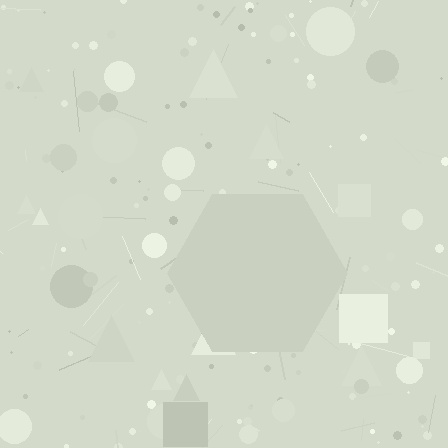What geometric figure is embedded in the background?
A hexagon is embedded in the background.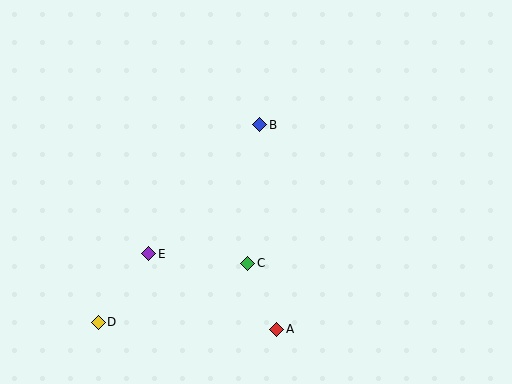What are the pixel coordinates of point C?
Point C is at (248, 263).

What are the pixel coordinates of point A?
Point A is at (277, 329).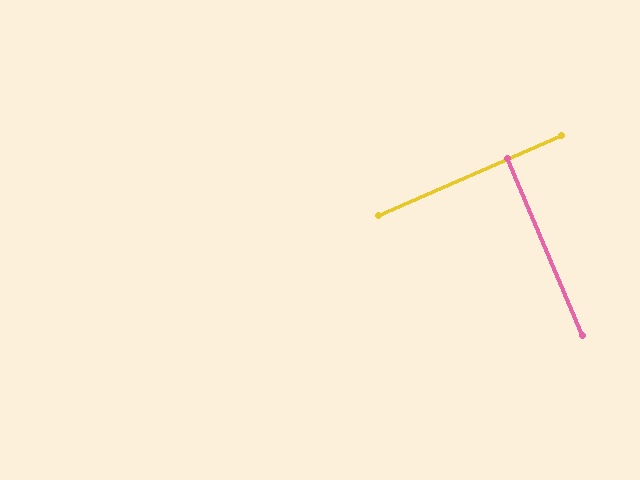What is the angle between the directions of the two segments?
Approximately 90 degrees.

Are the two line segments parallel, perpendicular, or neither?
Perpendicular — they meet at approximately 90°.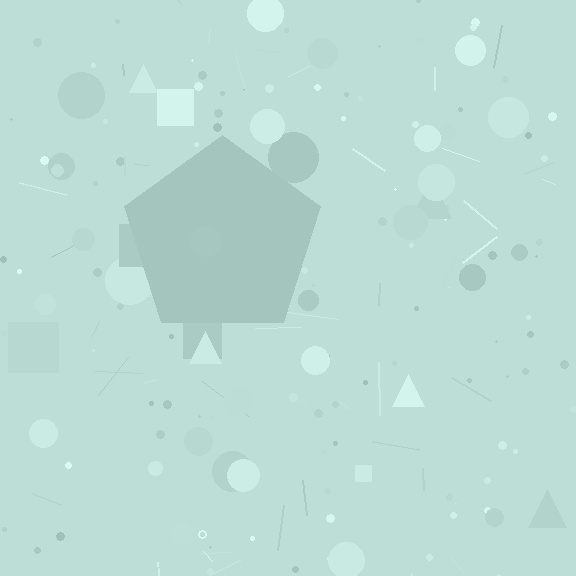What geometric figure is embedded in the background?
A pentagon is embedded in the background.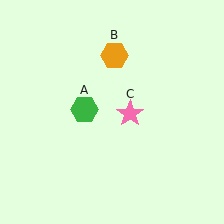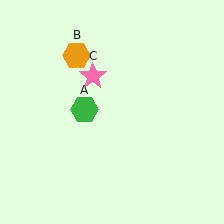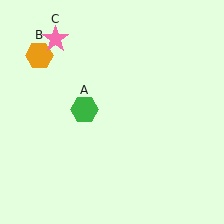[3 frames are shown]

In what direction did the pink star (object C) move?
The pink star (object C) moved up and to the left.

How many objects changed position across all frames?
2 objects changed position: orange hexagon (object B), pink star (object C).